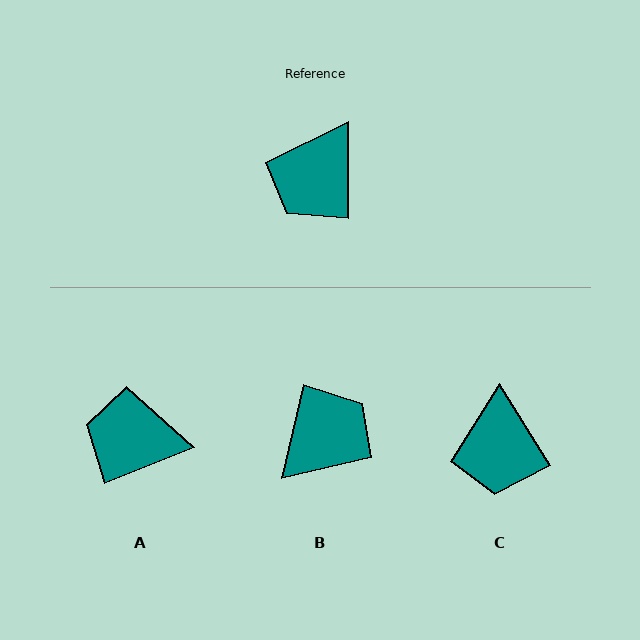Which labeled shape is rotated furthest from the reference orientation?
B, about 167 degrees away.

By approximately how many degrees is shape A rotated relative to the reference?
Approximately 69 degrees clockwise.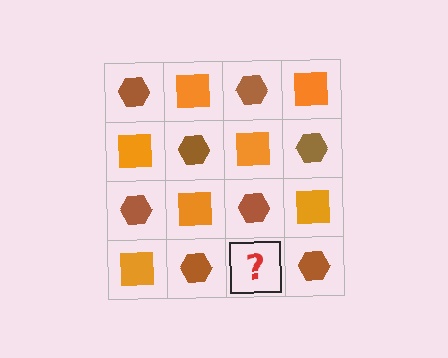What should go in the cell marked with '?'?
The missing cell should contain an orange square.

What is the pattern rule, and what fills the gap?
The rule is that it alternates brown hexagon and orange square in a checkerboard pattern. The gap should be filled with an orange square.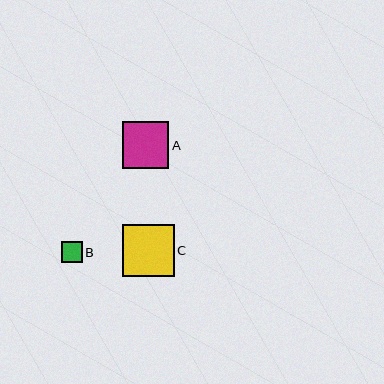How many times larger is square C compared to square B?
Square C is approximately 2.5 times the size of square B.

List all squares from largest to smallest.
From largest to smallest: C, A, B.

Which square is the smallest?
Square B is the smallest with a size of approximately 21 pixels.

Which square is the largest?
Square C is the largest with a size of approximately 52 pixels.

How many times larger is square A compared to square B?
Square A is approximately 2.2 times the size of square B.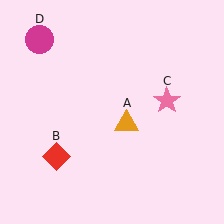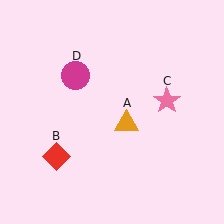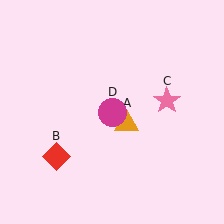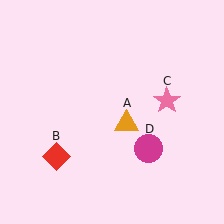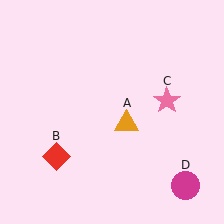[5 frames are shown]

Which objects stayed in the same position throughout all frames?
Orange triangle (object A) and red diamond (object B) and pink star (object C) remained stationary.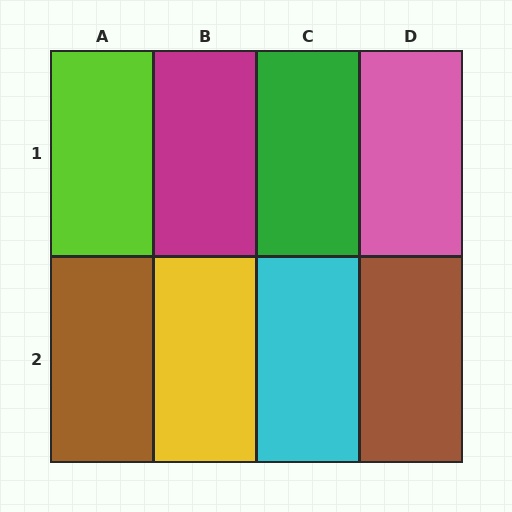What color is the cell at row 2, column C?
Cyan.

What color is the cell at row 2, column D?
Brown.